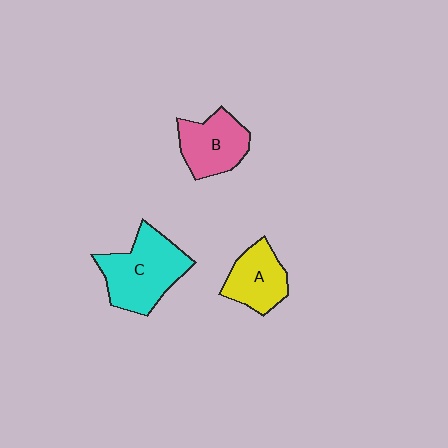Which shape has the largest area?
Shape C (cyan).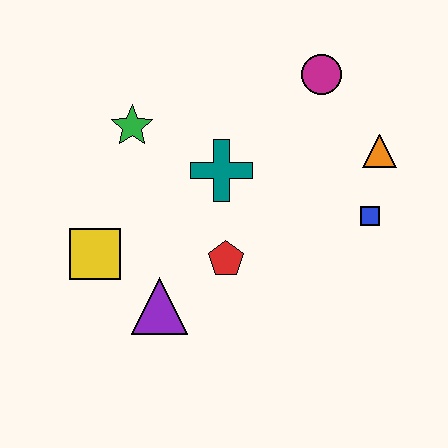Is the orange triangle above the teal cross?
Yes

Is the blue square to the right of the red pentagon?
Yes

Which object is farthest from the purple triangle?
The magenta circle is farthest from the purple triangle.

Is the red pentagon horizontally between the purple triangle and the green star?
No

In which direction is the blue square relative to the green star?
The blue square is to the right of the green star.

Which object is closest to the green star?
The teal cross is closest to the green star.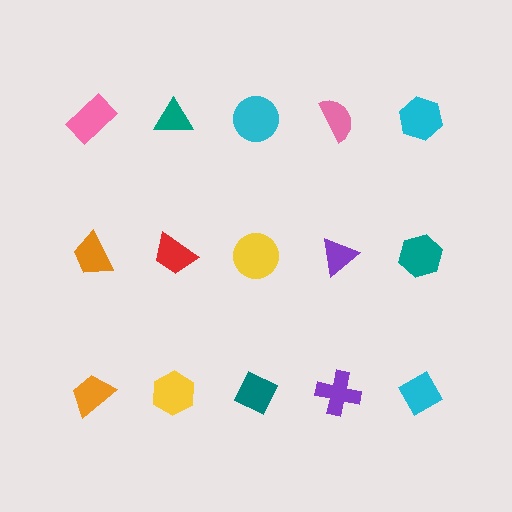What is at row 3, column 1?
An orange trapezoid.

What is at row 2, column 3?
A yellow circle.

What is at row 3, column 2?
A yellow hexagon.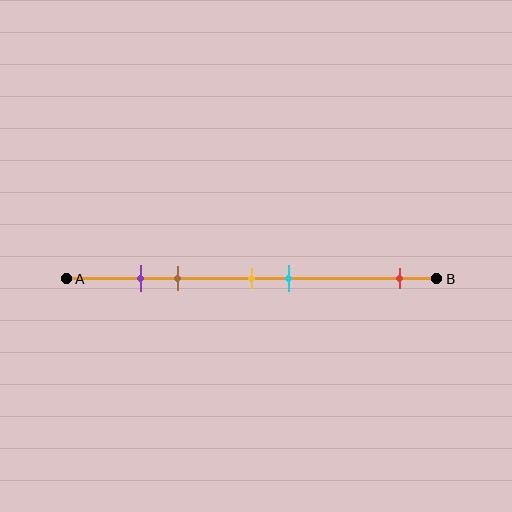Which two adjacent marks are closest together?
The purple and brown marks are the closest adjacent pair.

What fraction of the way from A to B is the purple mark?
The purple mark is approximately 20% (0.2) of the way from A to B.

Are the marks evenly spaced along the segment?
No, the marks are not evenly spaced.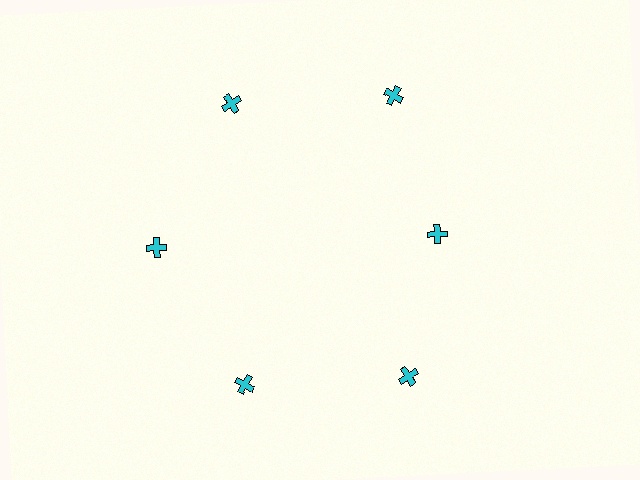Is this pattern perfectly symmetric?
No. The 6 cyan crosses are arranged in a ring, but one element near the 3 o'clock position is pulled inward toward the center, breaking the 6-fold rotational symmetry.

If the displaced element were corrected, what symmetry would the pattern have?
It would have 6-fold rotational symmetry — the pattern would map onto itself every 60 degrees.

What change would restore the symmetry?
The symmetry would be restored by moving it outward, back onto the ring so that all 6 crosses sit at equal angles and equal distance from the center.